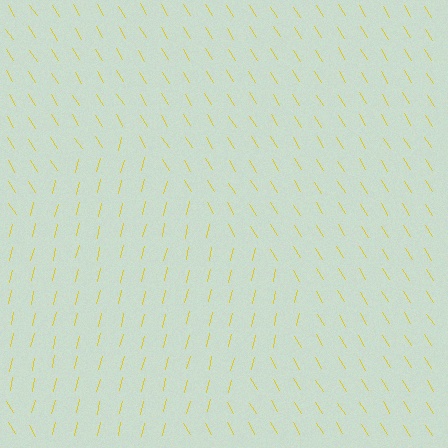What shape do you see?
I see a diamond.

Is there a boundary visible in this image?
Yes, there is a texture boundary formed by a change in line orientation.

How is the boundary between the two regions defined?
The boundary is defined purely by a change in line orientation (approximately 45 degrees difference). All lines are the same color and thickness.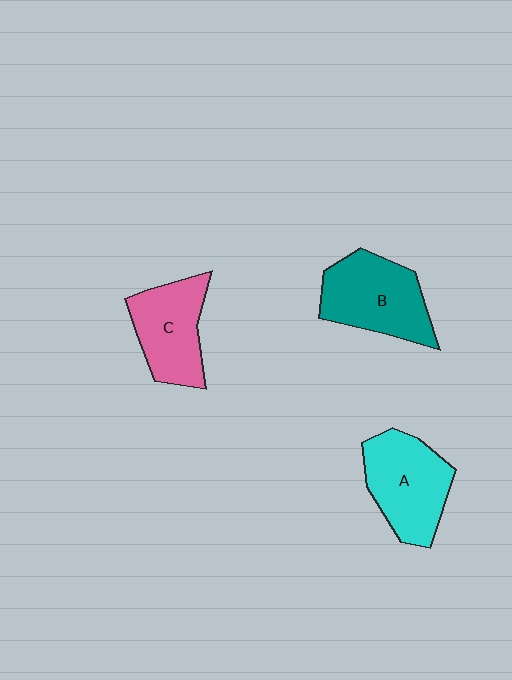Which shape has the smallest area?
Shape C (pink).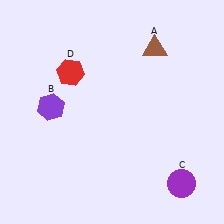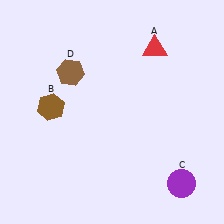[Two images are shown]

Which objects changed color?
A changed from brown to red. B changed from purple to brown. D changed from red to brown.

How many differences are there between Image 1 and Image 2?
There are 3 differences between the two images.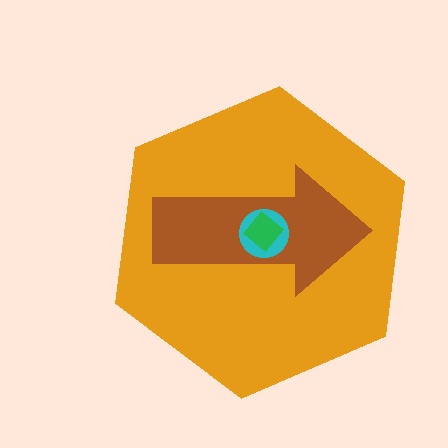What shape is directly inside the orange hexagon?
The brown arrow.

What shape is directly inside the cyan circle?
The green diamond.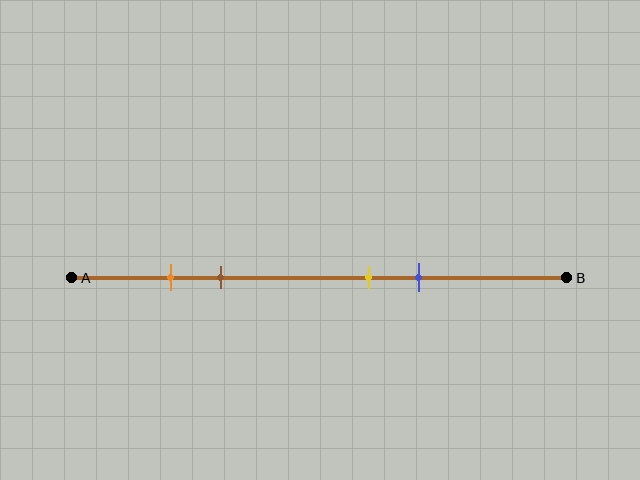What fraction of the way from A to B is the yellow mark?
The yellow mark is approximately 60% (0.6) of the way from A to B.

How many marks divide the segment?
There are 4 marks dividing the segment.